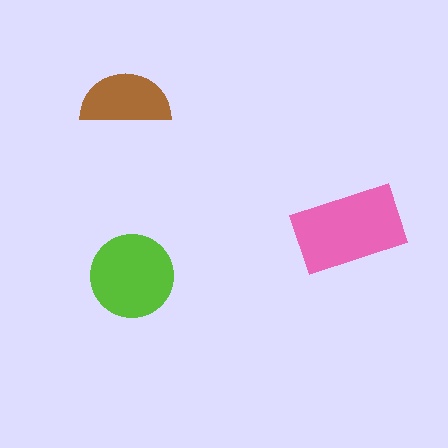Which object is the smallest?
The brown semicircle.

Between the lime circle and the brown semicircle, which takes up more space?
The lime circle.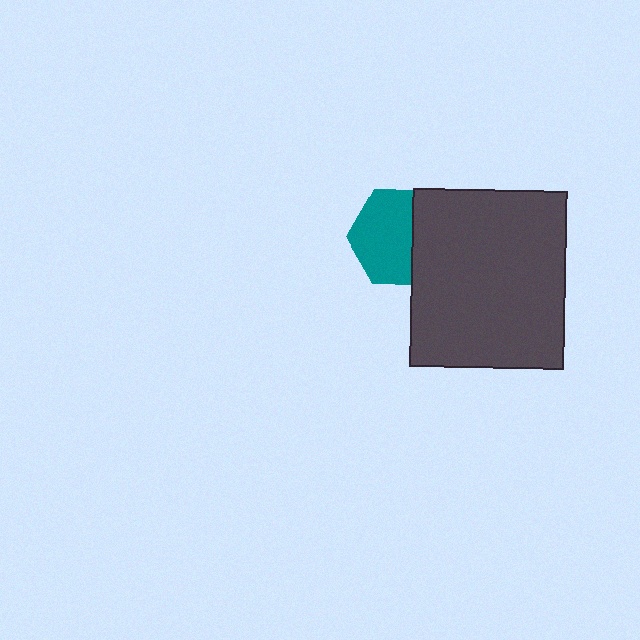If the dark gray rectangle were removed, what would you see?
You would see the complete teal hexagon.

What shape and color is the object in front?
The object in front is a dark gray rectangle.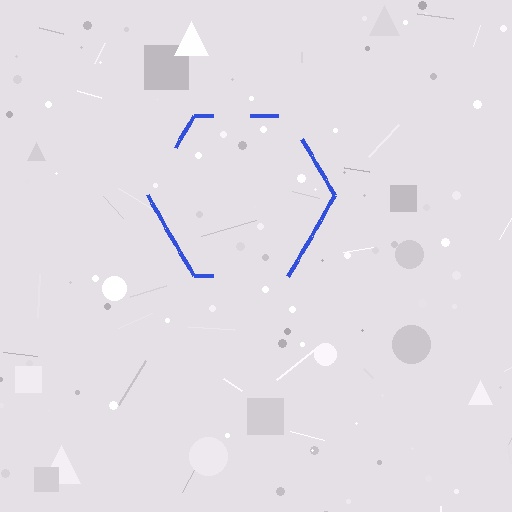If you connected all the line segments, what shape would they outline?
They would outline a hexagon.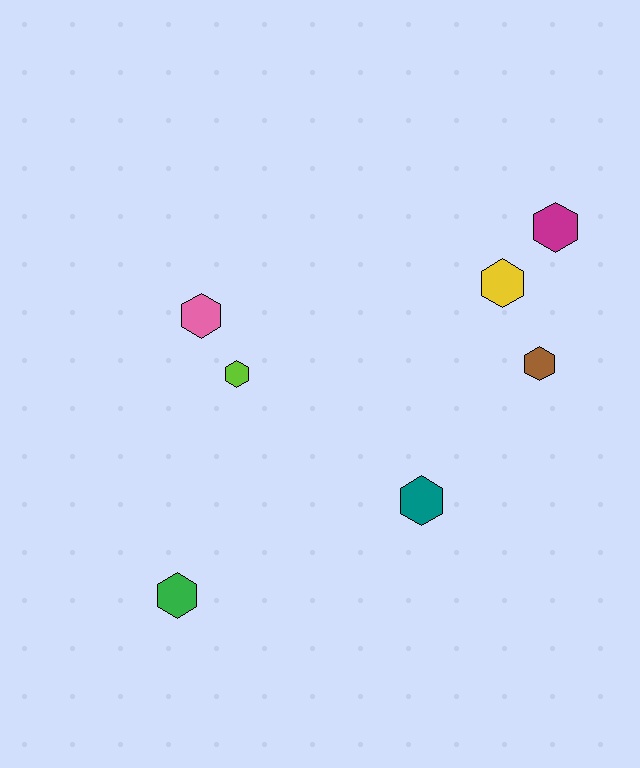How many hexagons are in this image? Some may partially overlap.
There are 7 hexagons.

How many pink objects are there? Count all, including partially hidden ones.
There is 1 pink object.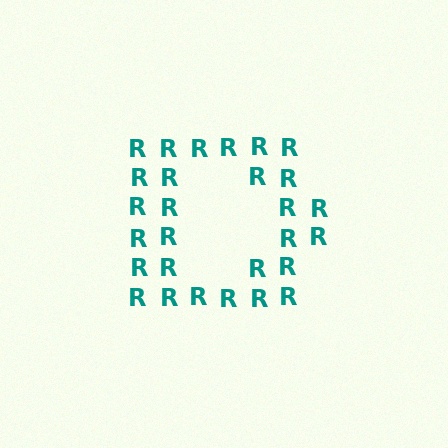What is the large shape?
The large shape is the letter D.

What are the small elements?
The small elements are letter R's.